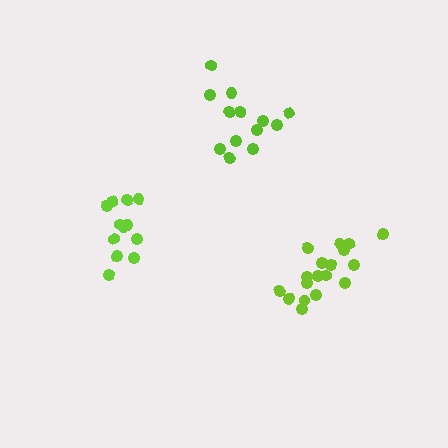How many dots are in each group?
Group 1: 13 dots, Group 2: 18 dots, Group 3: 12 dots (43 total).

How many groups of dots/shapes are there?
There are 3 groups.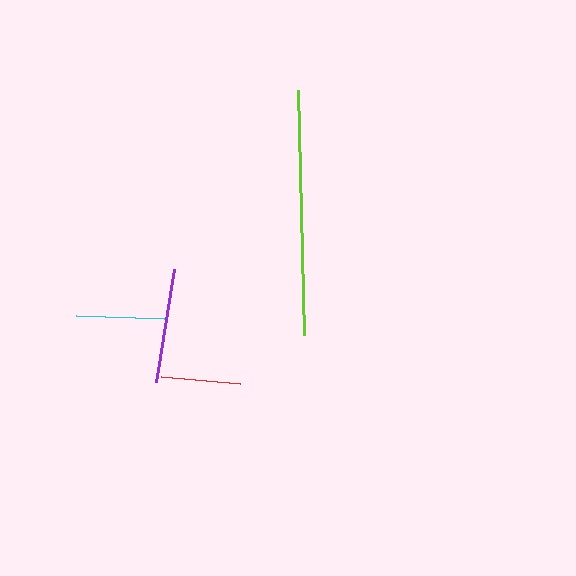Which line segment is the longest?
The lime line is the longest at approximately 245 pixels.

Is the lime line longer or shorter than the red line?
The lime line is longer than the red line.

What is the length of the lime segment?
The lime segment is approximately 245 pixels long.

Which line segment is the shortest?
The red line is the shortest at approximately 80 pixels.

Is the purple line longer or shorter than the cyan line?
The purple line is longer than the cyan line.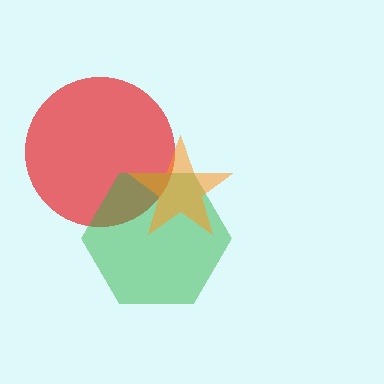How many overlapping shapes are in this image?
There are 3 overlapping shapes in the image.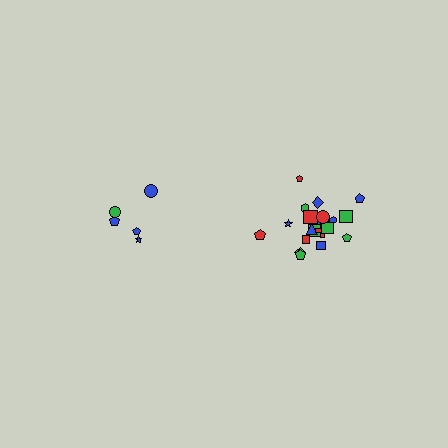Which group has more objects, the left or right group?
The right group.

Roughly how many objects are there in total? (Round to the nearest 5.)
Roughly 25 objects in total.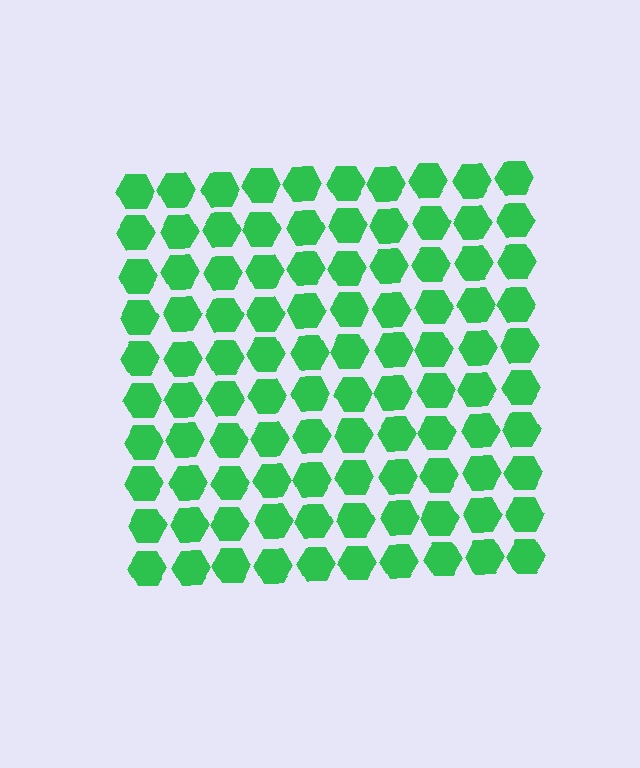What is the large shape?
The large shape is a square.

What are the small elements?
The small elements are hexagons.